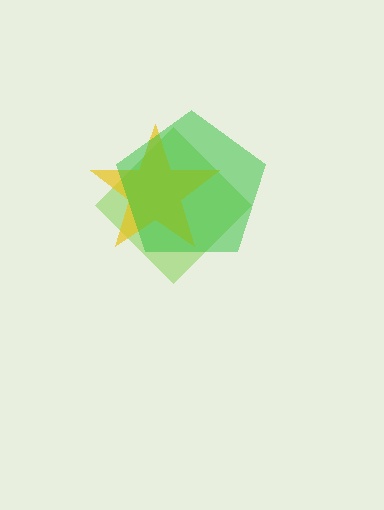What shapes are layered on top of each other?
The layered shapes are: a lime diamond, a yellow star, a green pentagon.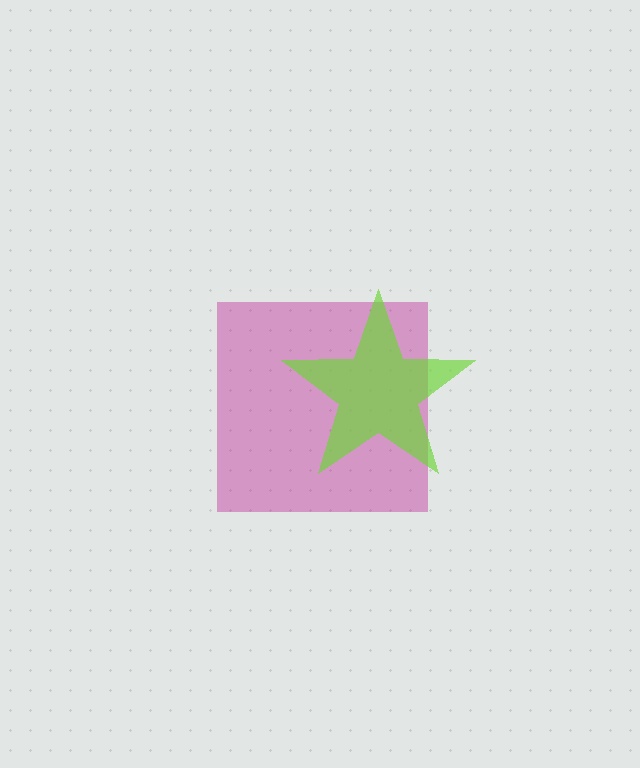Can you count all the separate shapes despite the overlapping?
Yes, there are 2 separate shapes.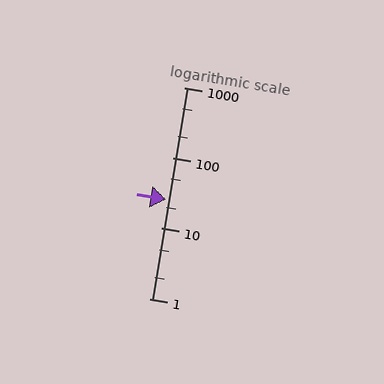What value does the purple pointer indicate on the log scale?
The pointer indicates approximately 26.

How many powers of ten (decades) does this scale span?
The scale spans 3 decades, from 1 to 1000.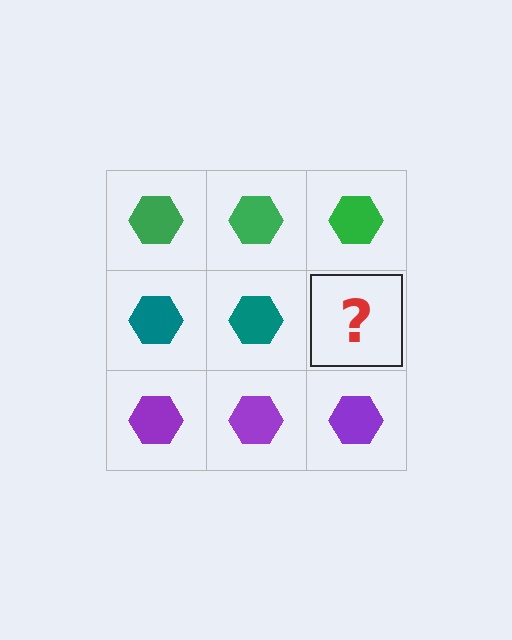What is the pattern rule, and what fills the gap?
The rule is that each row has a consistent color. The gap should be filled with a teal hexagon.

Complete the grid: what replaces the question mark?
The question mark should be replaced with a teal hexagon.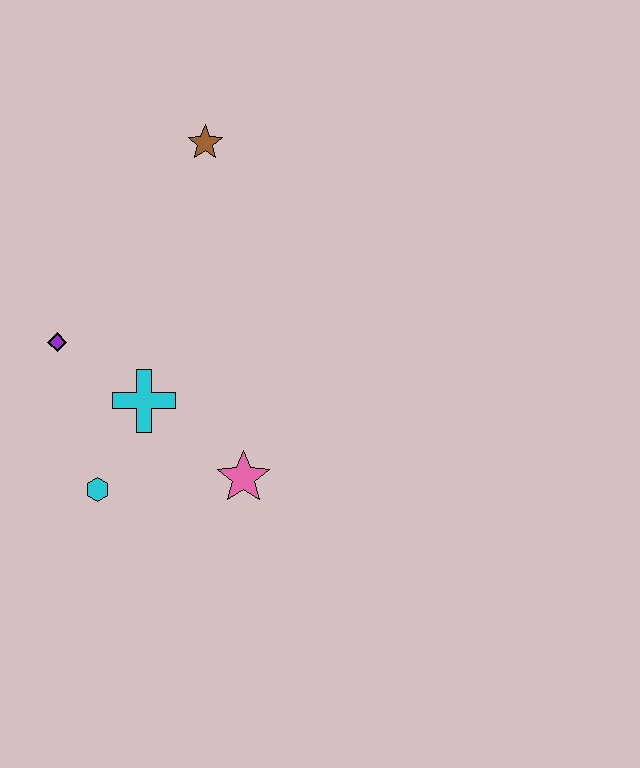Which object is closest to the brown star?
The purple diamond is closest to the brown star.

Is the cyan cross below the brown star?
Yes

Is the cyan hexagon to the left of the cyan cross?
Yes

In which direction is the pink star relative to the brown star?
The pink star is below the brown star.